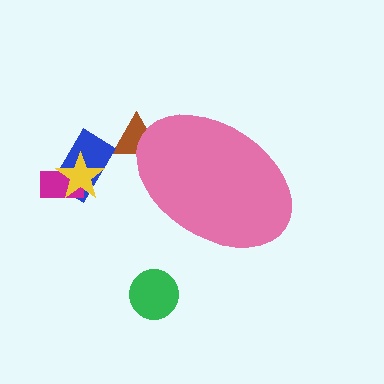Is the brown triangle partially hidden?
Yes, the brown triangle is partially hidden behind the pink ellipse.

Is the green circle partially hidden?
No, the green circle is fully visible.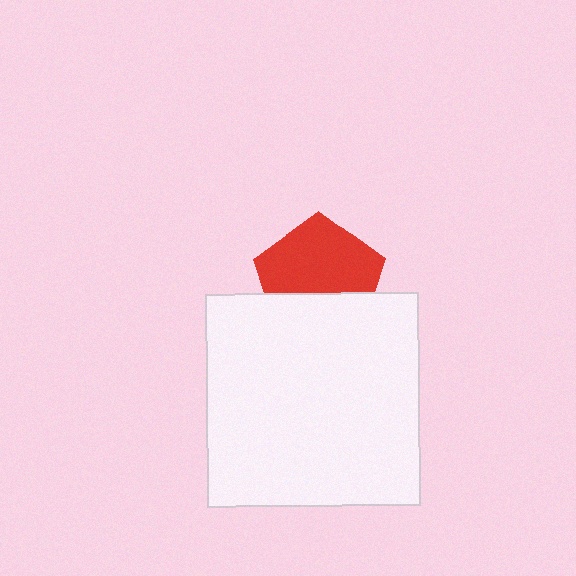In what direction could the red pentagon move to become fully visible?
The red pentagon could move up. That would shift it out from behind the white square entirely.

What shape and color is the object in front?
The object in front is a white square.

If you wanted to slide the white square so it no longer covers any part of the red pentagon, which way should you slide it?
Slide it down — that is the most direct way to separate the two shapes.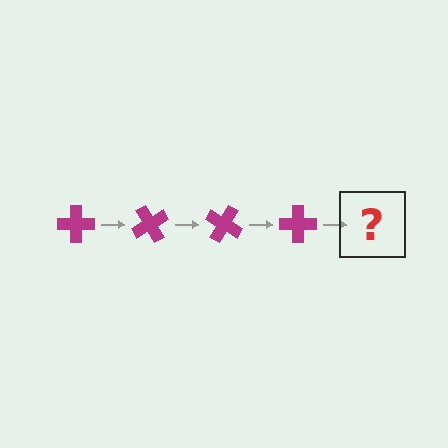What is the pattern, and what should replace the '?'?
The pattern is that the cross rotates 60 degrees each step. The '?' should be a magenta cross rotated 240 degrees.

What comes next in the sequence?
The next element should be a magenta cross rotated 240 degrees.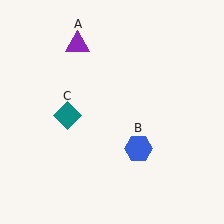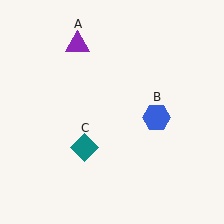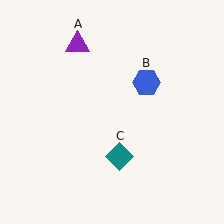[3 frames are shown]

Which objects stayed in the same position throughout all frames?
Purple triangle (object A) remained stationary.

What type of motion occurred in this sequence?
The blue hexagon (object B), teal diamond (object C) rotated counterclockwise around the center of the scene.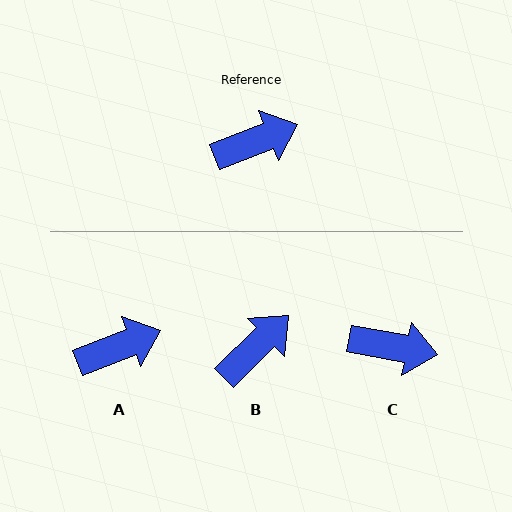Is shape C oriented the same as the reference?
No, it is off by about 32 degrees.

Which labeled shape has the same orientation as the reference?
A.